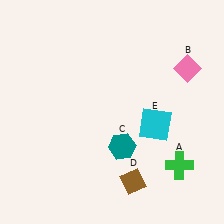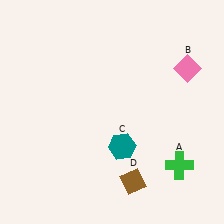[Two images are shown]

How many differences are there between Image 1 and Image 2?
There is 1 difference between the two images.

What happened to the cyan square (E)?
The cyan square (E) was removed in Image 2. It was in the bottom-right area of Image 1.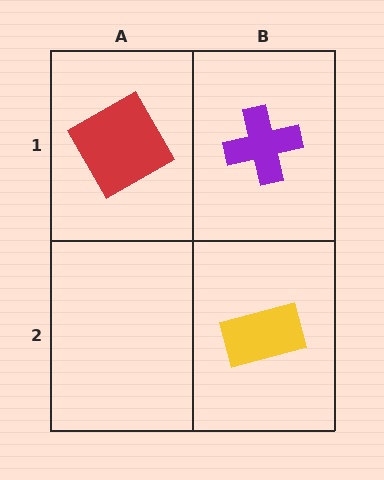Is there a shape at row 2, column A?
No, that cell is empty.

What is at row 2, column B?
A yellow rectangle.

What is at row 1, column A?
A red square.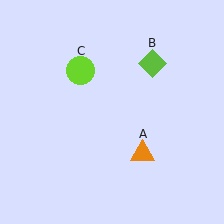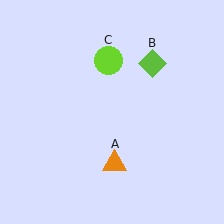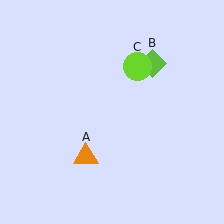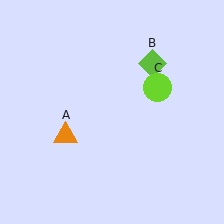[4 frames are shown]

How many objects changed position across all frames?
2 objects changed position: orange triangle (object A), lime circle (object C).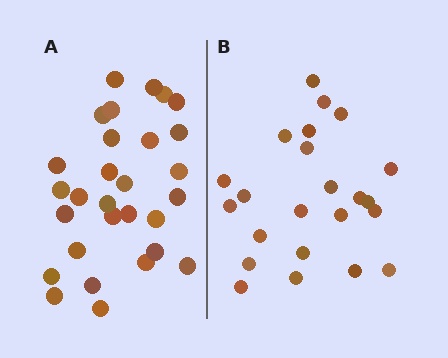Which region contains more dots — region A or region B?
Region A (the left region) has more dots.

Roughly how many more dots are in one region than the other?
Region A has about 6 more dots than region B.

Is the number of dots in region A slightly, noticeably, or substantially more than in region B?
Region A has noticeably more, but not dramatically so. The ratio is roughly 1.3 to 1.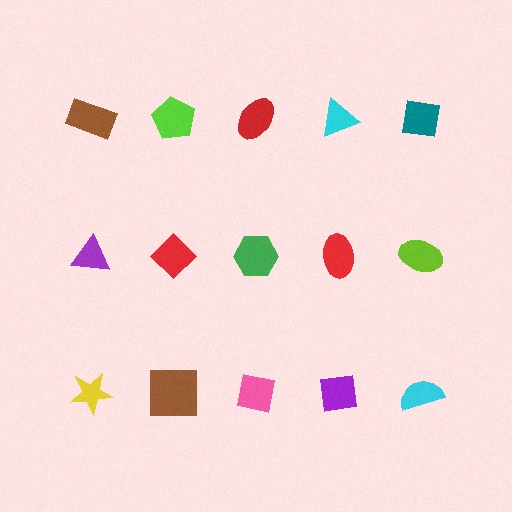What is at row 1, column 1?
A brown rectangle.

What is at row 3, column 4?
A purple square.